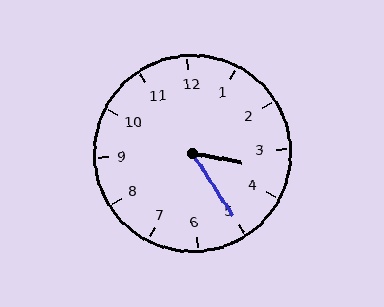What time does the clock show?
3:25.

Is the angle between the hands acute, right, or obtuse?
It is acute.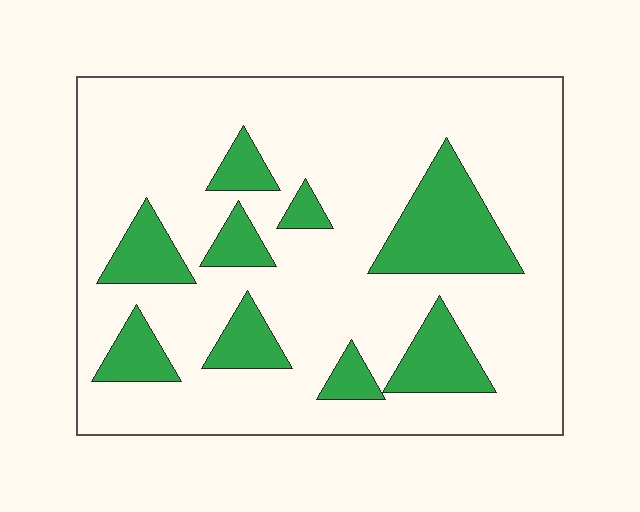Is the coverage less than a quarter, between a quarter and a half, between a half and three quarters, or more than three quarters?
Less than a quarter.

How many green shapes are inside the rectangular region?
9.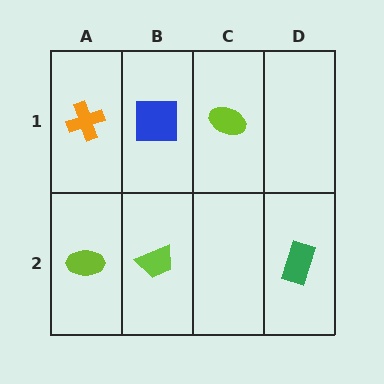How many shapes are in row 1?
3 shapes.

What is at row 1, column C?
A lime ellipse.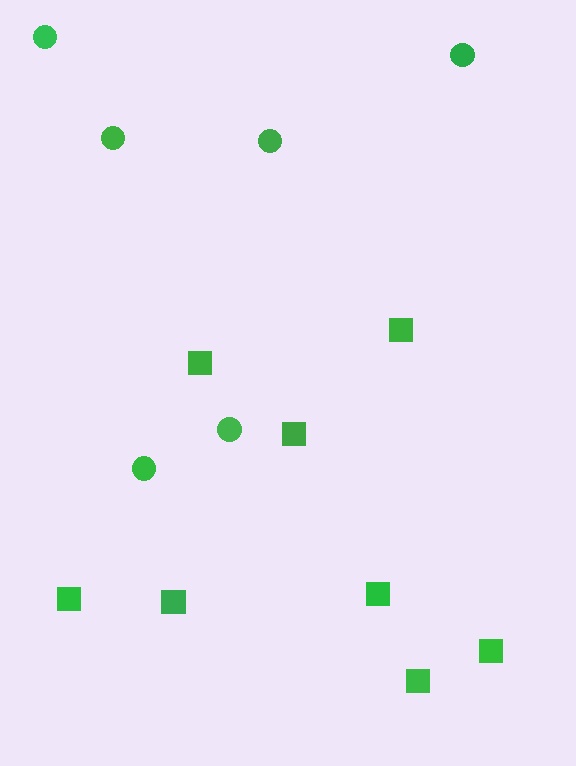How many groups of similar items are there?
There are 2 groups: one group of circles (6) and one group of squares (8).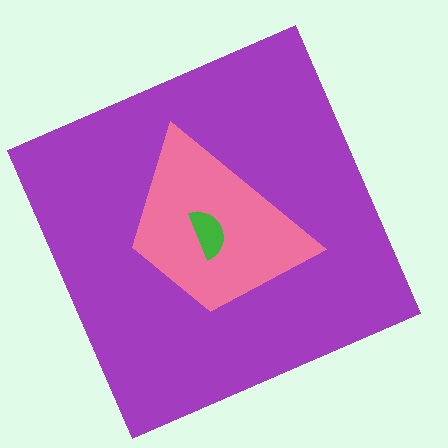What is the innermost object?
The green semicircle.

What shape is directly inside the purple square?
The pink trapezoid.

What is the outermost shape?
The purple square.